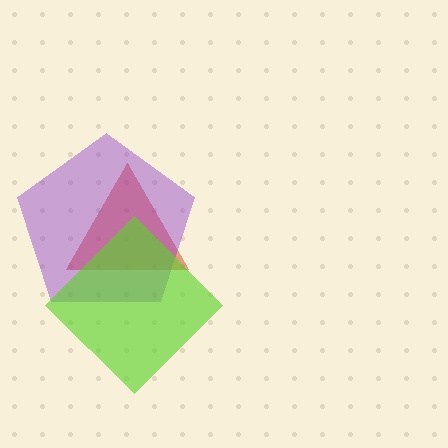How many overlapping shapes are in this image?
There are 3 overlapping shapes in the image.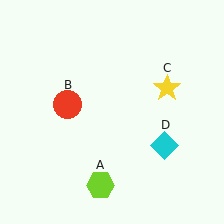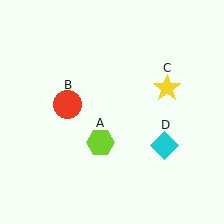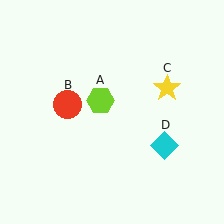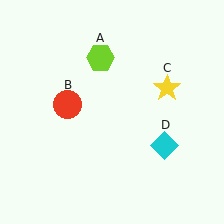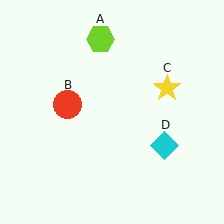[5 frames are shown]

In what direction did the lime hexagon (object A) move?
The lime hexagon (object A) moved up.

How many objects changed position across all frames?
1 object changed position: lime hexagon (object A).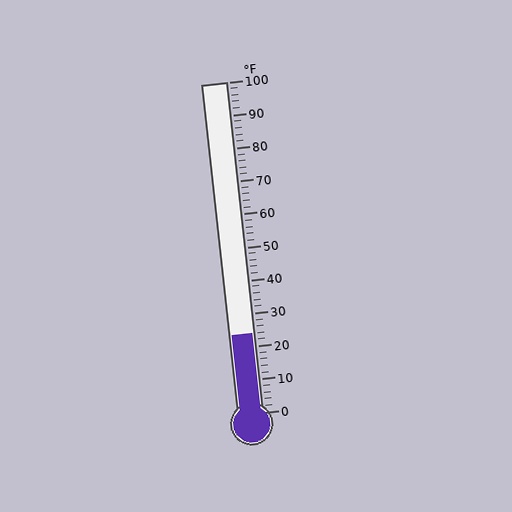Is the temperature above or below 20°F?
The temperature is above 20°F.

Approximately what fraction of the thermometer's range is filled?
The thermometer is filled to approximately 25% of its range.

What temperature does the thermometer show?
The thermometer shows approximately 24°F.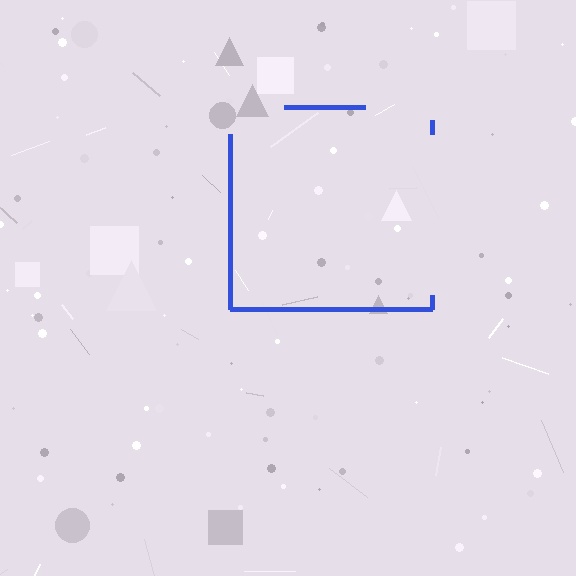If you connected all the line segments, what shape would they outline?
They would outline a square.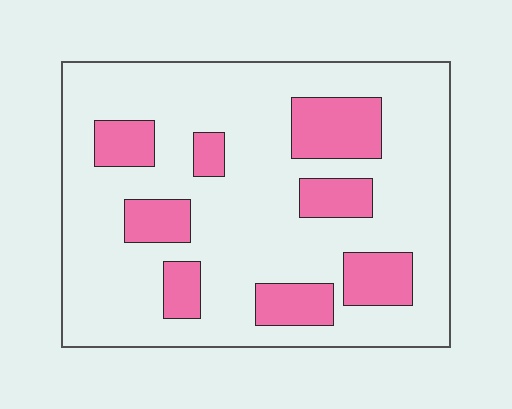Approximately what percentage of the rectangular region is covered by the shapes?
Approximately 25%.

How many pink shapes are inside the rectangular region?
8.